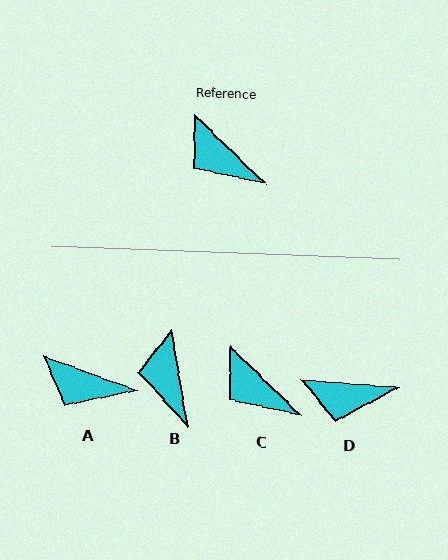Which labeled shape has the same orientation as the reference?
C.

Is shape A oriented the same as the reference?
No, it is off by about 24 degrees.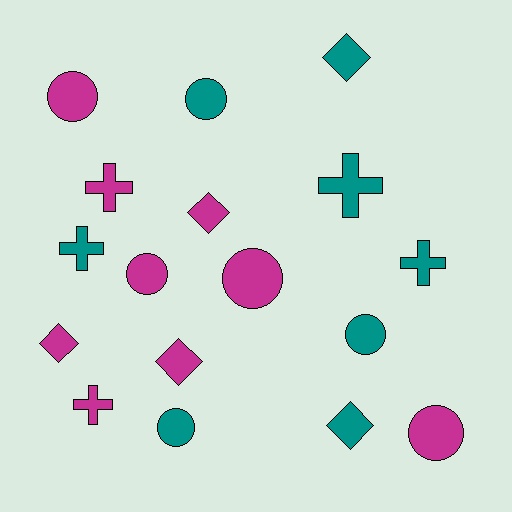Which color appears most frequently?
Magenta, with 9 objects.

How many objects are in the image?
There are 17 objects.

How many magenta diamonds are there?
There are 3 magenta diamonds.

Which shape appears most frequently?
Circle, with 7 objects.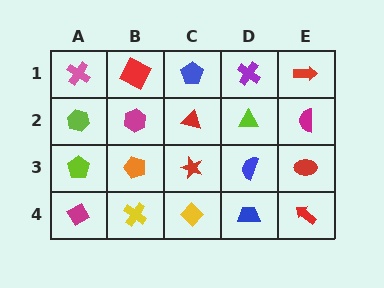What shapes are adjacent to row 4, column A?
A lime pentagon (row 3, column A), a yellow cross (row 4, column B).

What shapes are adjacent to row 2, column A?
A pink cross (row 1, column A), a lime pentagon (row 3, column A), a magenta hexagon (row 2, column B).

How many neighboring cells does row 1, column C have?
3.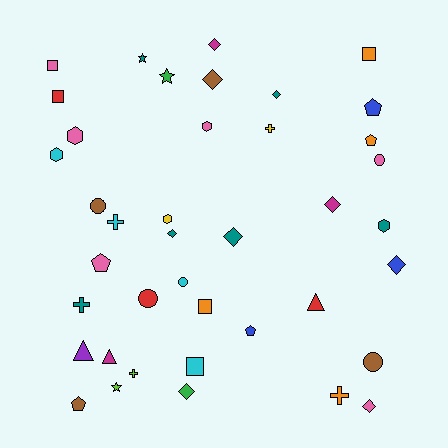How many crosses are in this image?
There are 5 crosses.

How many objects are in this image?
There are 40 objects.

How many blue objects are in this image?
There are 3 blue objects.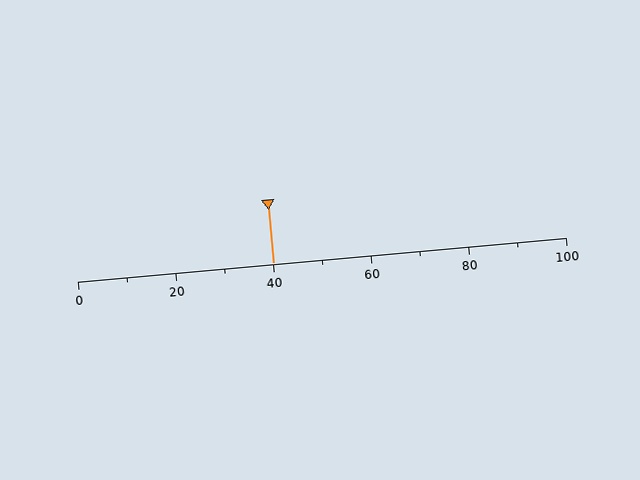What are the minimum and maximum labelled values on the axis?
The axis runs from 0 to 100.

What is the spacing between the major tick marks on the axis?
The major ticks are spaced 20 apart.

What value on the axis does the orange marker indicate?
The marker indicates approximately 40.